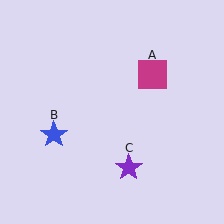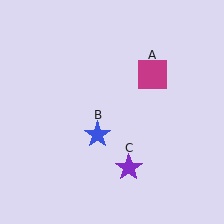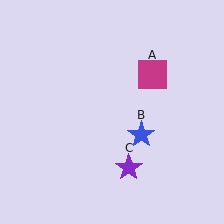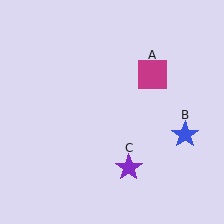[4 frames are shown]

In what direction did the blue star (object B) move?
The blue star (object B) moved right.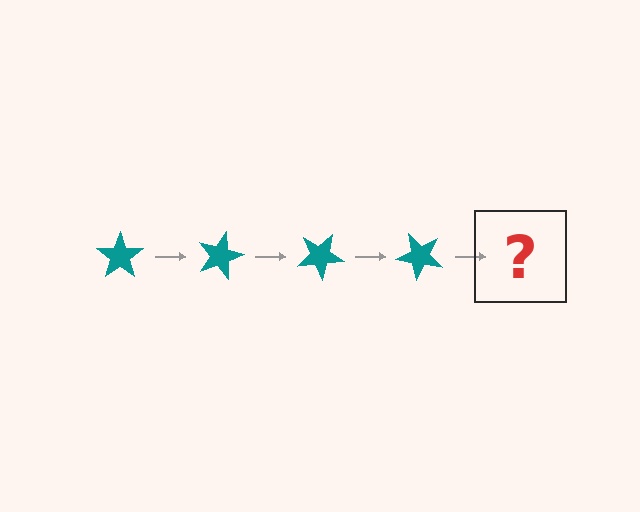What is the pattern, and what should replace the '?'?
The pattern is that the star rotates 15 degrees each step. The '?' should be a teal star rotated 60 degrees.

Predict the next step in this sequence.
The next step is a teal star rotated 60 degrees.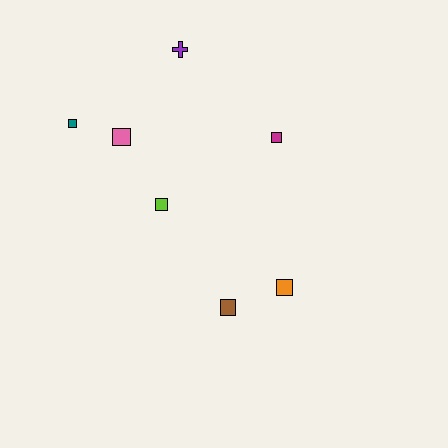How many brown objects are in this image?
There is 1 brown object.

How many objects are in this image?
There are 7 objects.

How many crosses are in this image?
There is 1 cross.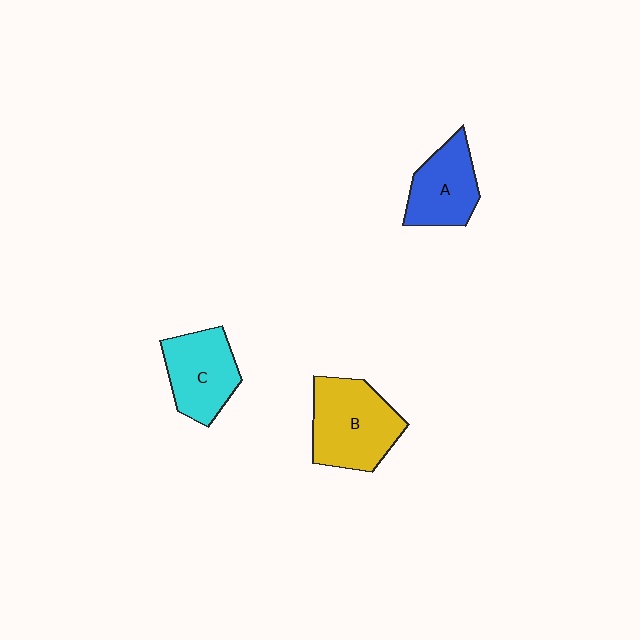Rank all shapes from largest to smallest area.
From largest to smallest: B (yellow), C (cyan), A (blue).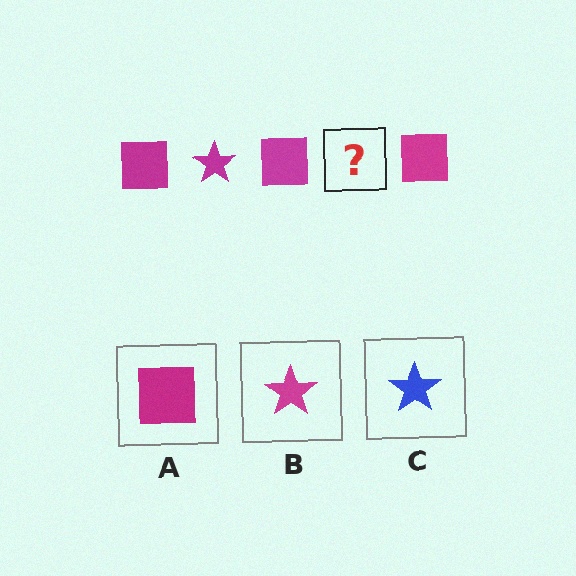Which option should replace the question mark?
Option B.